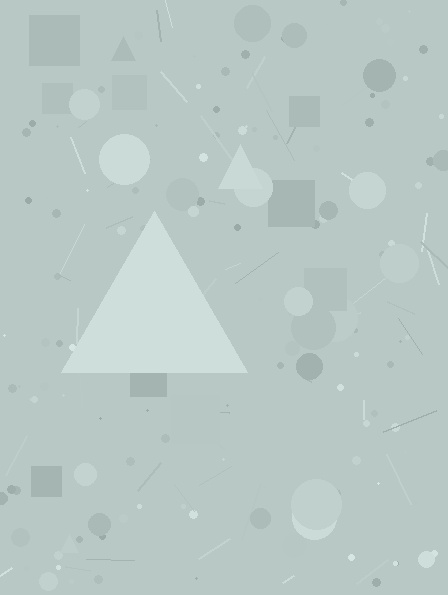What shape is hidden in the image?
A triangle is hidden in the image.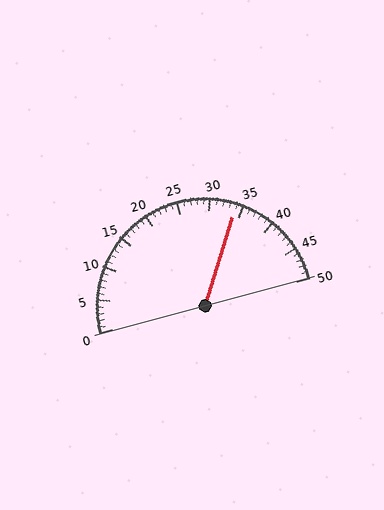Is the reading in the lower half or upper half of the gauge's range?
The reading is in the upper half of the range (0 to 50).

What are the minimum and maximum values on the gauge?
The gauge ranges from 0 to 50.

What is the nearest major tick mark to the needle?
The nearest major tick mark is 35.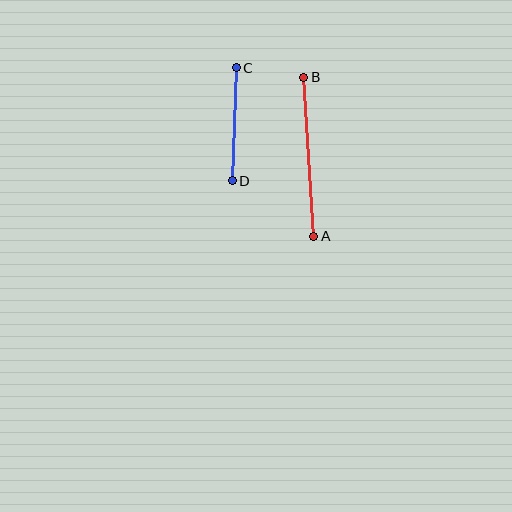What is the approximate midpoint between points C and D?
The midpoint is at approximately (234, 124) pixels.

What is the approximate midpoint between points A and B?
The midpoint is at approximately (309, 157) pixels.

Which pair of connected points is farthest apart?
Points A and B are farthest apart.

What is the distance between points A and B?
The distance is approximately 160 pixels.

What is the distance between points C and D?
The distance is approximately 113 pixels.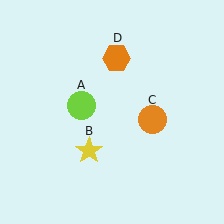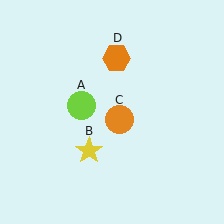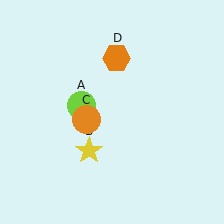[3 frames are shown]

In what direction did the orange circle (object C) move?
The orange circle (object C) moved left.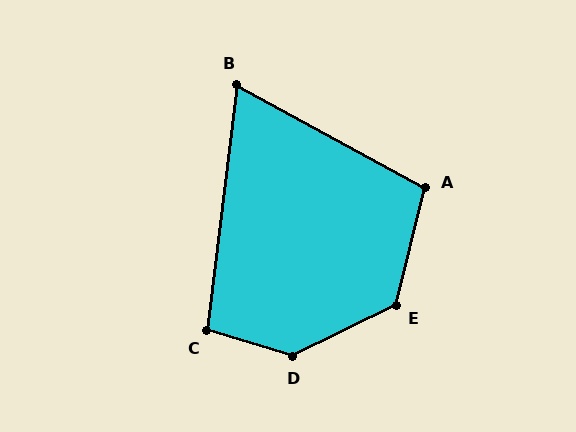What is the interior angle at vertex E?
Approximately 130 degrees (obtuse).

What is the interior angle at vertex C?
Approximately 100 degrees (obtuse).